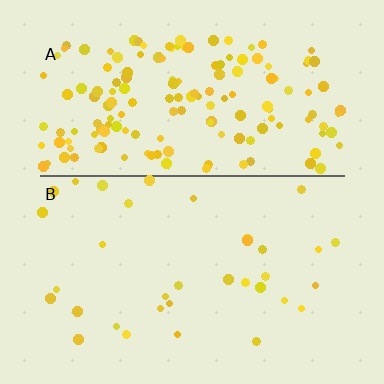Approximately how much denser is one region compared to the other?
Approximately 4.7× — region A over region B.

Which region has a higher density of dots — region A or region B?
A (the top).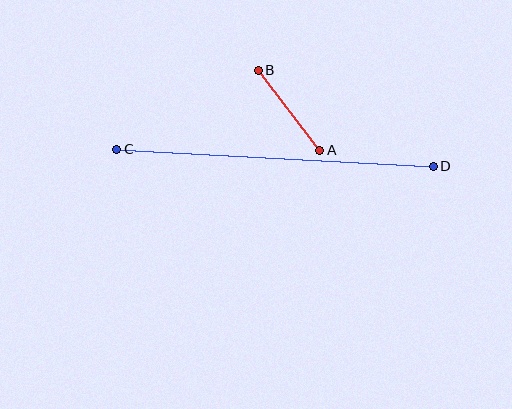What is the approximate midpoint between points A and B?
The midpoint is at approximately (289, 110) pixels.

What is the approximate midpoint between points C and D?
The midpoint is at approximately (275, 158) pixels.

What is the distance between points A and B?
The distance is approximately 101 pixels.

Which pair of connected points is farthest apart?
Points C and D are farthest apart.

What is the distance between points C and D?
The distance is approximately 317 pixels.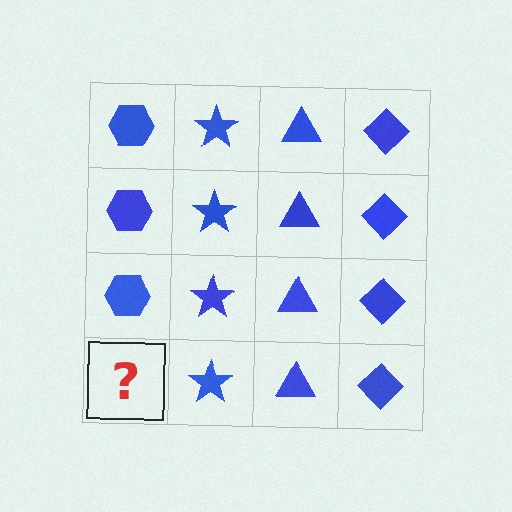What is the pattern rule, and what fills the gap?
The rule is that each column has a consistent shape. The gap should be filled with a blue hexagon.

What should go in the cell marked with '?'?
The missing cell should contain a blue hexagon.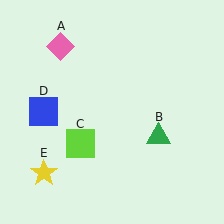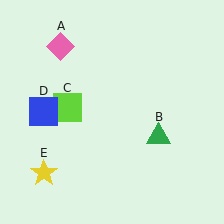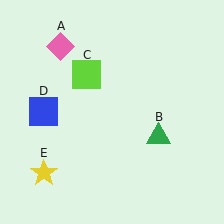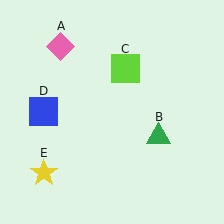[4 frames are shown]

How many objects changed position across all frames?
1 object changed position: lime square (object C).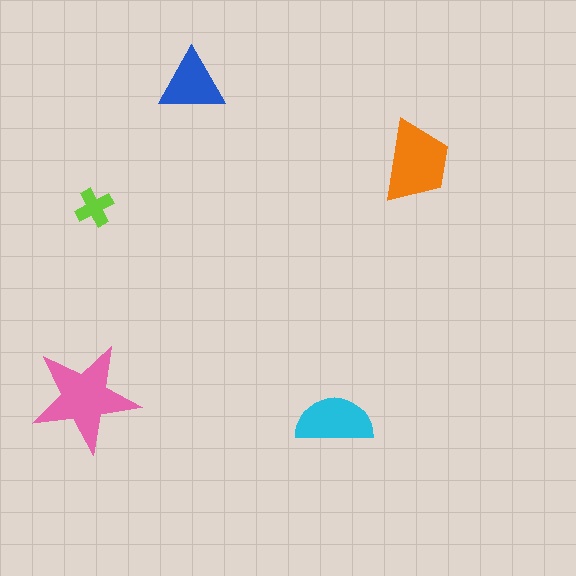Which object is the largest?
The pink star.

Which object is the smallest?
The lime cross.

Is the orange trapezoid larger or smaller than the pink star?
Smaller.